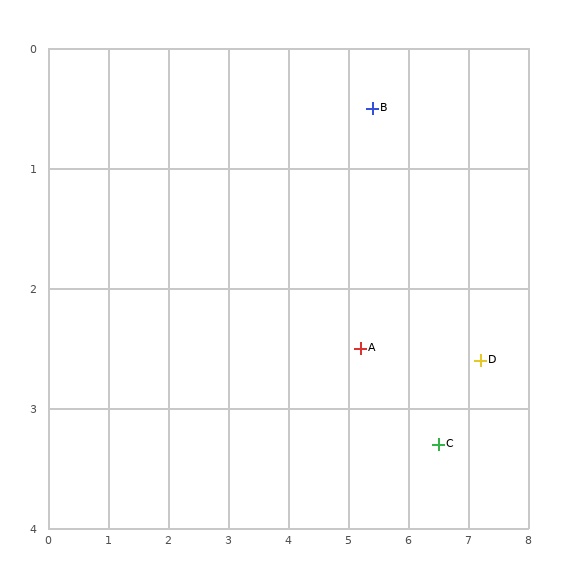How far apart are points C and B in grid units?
Points C and B are about 3.0 grid units apart.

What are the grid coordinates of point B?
Point B is at approximately (5.4, 0.5).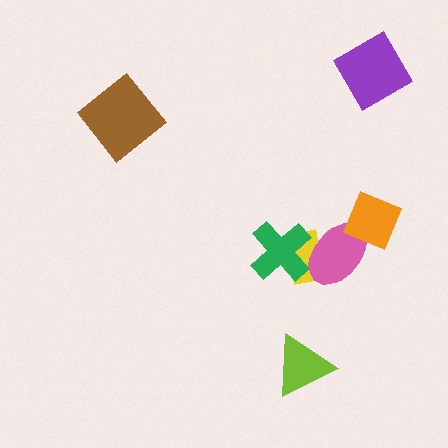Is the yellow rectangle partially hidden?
Yes, it is partially covered by another shape.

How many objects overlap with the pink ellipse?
3 objects overlap with the pink ellipse.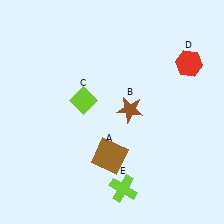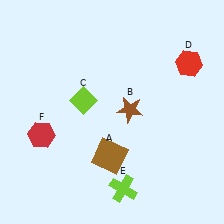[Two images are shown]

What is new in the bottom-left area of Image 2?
A red hexagon (F) was added in the bottom-left area of Image 2.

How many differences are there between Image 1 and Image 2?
There is 1 difference between the two images.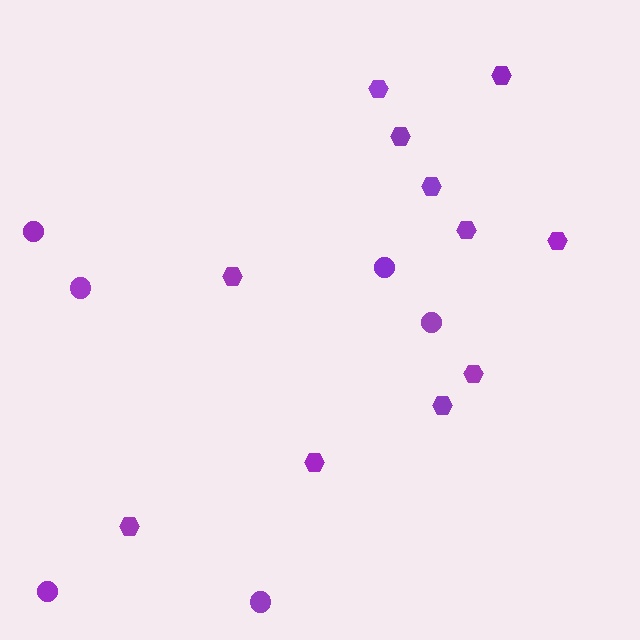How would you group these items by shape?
There are 2 groups: one group of hexagons (11) and one group of circles (6).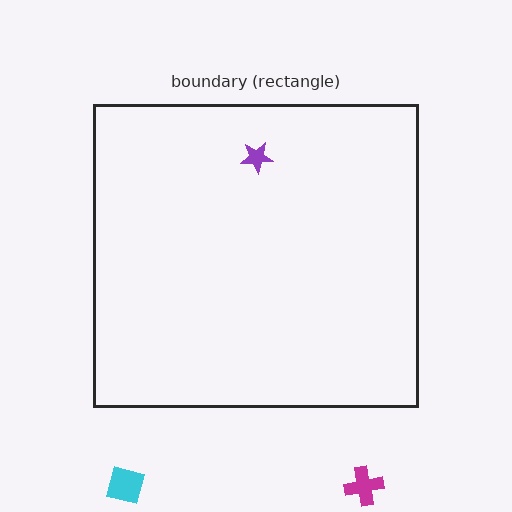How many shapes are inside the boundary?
1 inside, 2 outside.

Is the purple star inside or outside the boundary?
Inside.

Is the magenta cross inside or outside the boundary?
Outside.